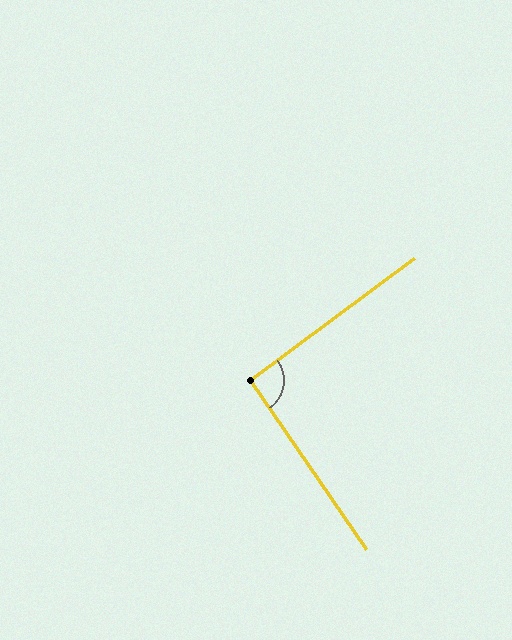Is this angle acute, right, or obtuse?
It is approximately a right angle.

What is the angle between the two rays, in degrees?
Approximately 92 degrees.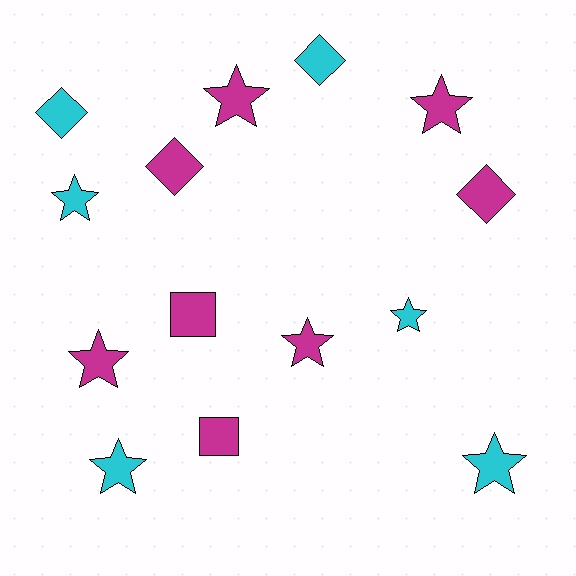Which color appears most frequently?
Magenta, with 8 objects.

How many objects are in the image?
There are 14 objects.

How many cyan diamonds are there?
There are 2 cyan diamonds.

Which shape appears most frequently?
Star, with 8 objects.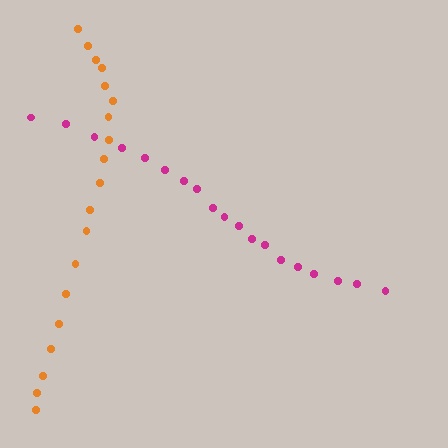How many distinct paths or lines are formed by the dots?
There are 2 distinct paths.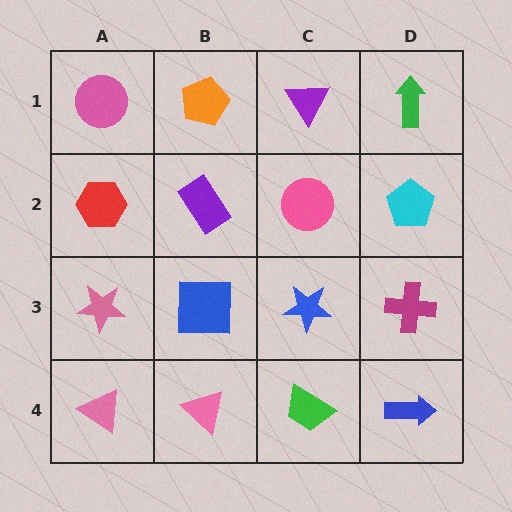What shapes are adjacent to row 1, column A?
A red hexagon (row 2, column A), an orange pentagon (row 1, column B).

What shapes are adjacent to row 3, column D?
A cyan pentagon (row 2, column D), a blue arrow (row 4, column D), a blue star (row 3, column C).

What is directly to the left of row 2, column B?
A red hexagon.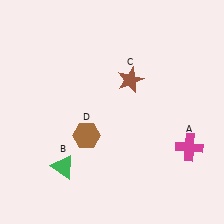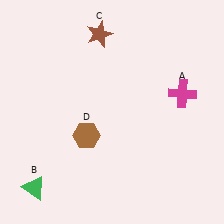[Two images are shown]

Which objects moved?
The objects that moved are: the magenta cross (A), the green triangle (B), the brown star (C).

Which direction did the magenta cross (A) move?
The magenta cross (A) moved up.